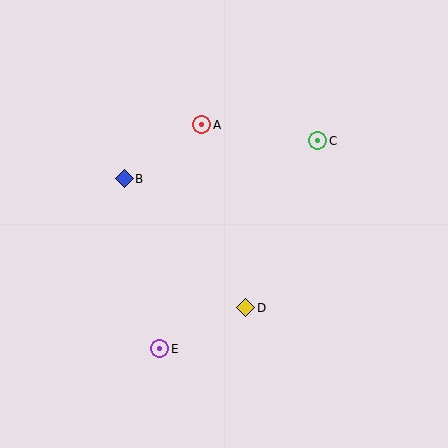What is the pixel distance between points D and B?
The distance between D and B is 177 pixels.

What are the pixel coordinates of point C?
Point C is at (318, 141).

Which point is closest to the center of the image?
Point D at (246, 308) is closest to the center.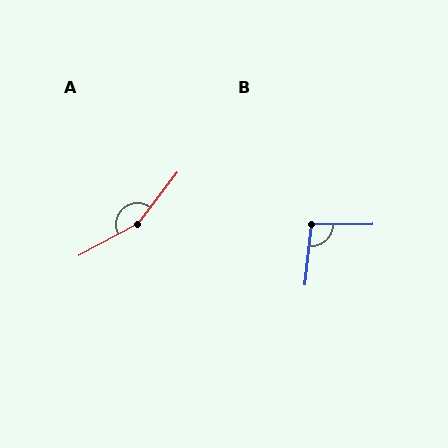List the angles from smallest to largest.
B (96°), A (156°).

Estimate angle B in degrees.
Approximately 96 degrees.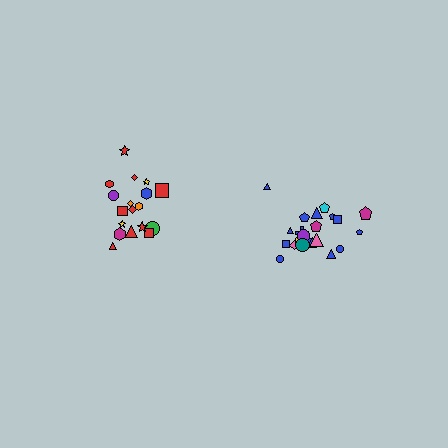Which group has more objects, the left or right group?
The right group.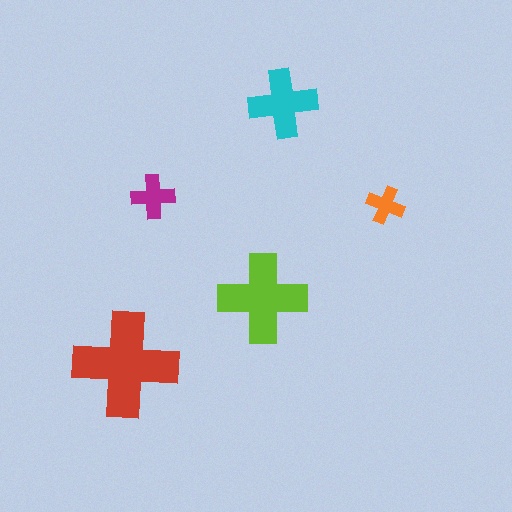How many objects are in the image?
There are 5 objects in the image.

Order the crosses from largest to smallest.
the red one, the lime one, the cyan one, the magenta one, the orange one.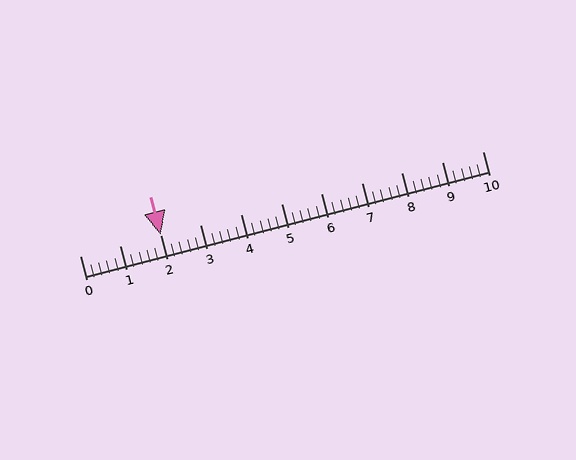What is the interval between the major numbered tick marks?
The major tick marks are spaced 1 units apart.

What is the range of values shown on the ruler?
The ruler shows values from 0 to 10.